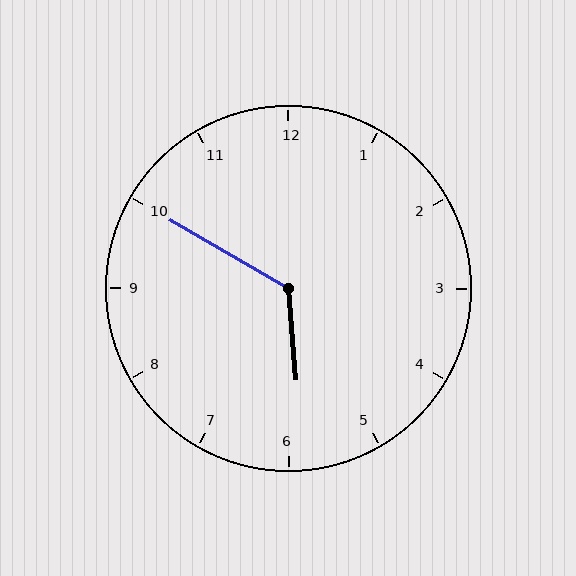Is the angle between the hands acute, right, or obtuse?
It is obtuse.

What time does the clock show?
5:50.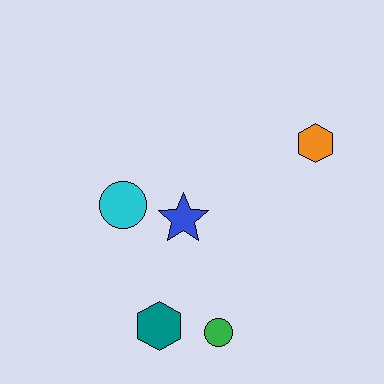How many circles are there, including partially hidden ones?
There are 2 circles.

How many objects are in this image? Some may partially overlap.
There are 5 objects.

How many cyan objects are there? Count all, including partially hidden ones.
There is 1 cyan object.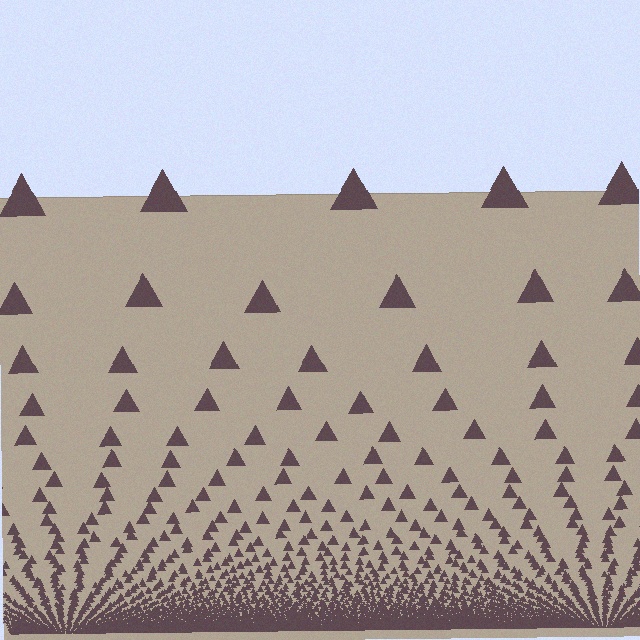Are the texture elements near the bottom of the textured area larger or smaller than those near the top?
Smaller. The gradient is inverted — elements near the bottom are smaller and denser.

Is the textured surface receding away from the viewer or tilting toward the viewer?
The surface appears to tilt toward the viewer. Texture elements get larger and sparser toward the top.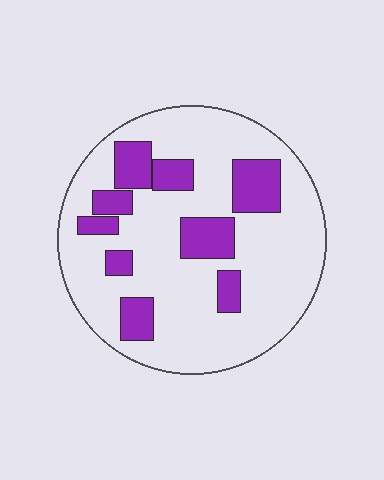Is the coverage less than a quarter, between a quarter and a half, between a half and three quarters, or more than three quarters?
Less than a quarter.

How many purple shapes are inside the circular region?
9.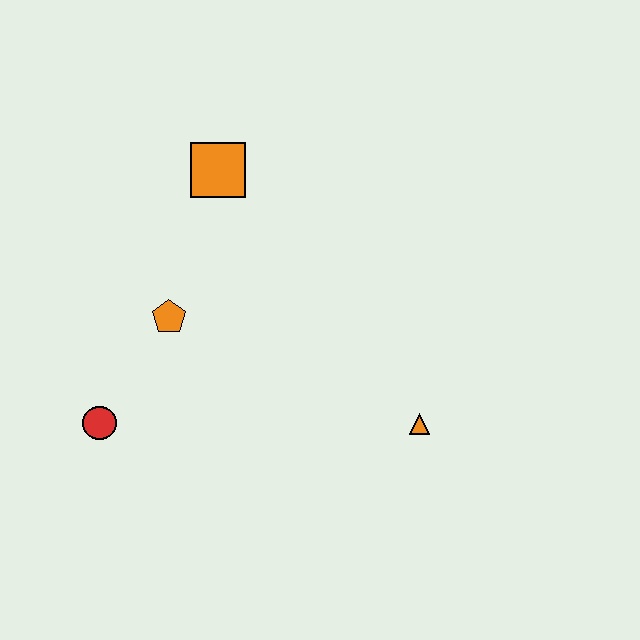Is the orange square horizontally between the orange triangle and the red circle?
Yes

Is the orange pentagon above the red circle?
Yes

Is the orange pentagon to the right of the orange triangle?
No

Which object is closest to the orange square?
The orange pentagon is closest to the orange square.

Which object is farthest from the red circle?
The orange triangle is farthest from the red circle.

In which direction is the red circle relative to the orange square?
The red circle is below the orange square.